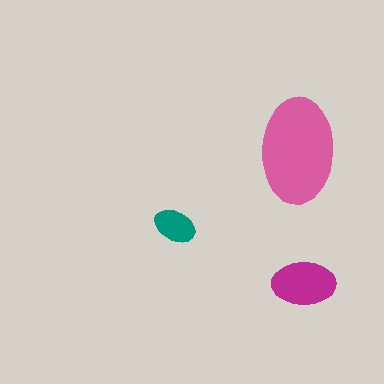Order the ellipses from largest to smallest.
the pink one, the magenta one, the teal one.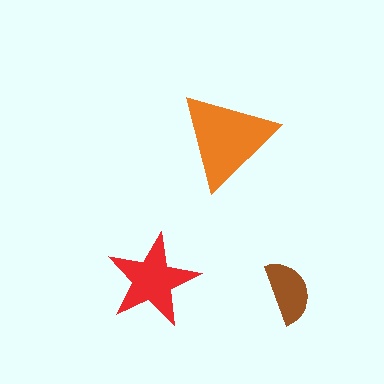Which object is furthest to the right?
The brown semicircle is rightmost.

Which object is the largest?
The orange triangle.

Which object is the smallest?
The brown semicircle.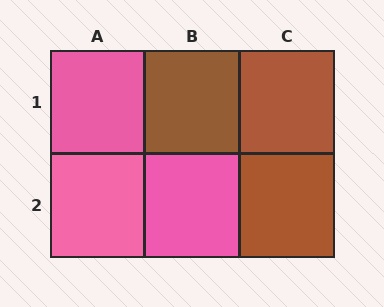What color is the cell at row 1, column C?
Brown.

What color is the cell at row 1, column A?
Pink.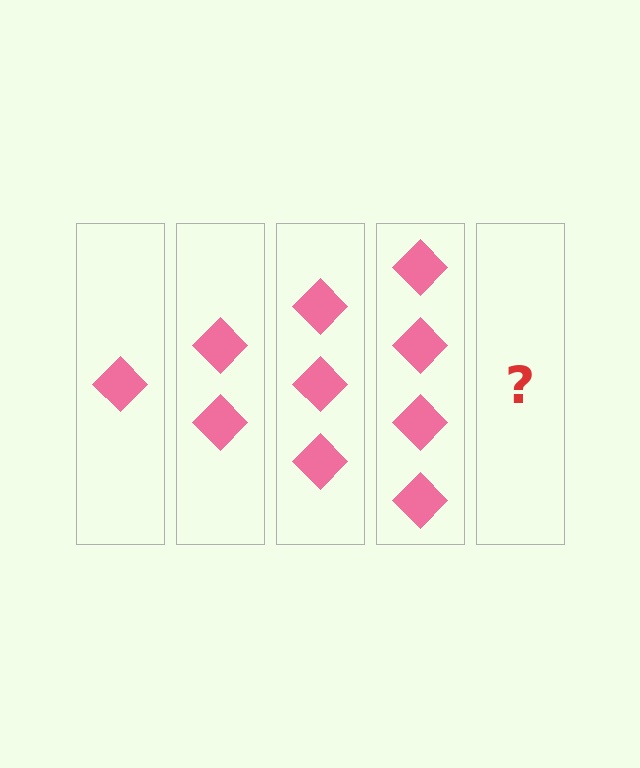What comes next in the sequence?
The next element should be 5 diamonds.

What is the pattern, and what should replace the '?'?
The pattern is that each step adds one more diamond. The '?' should be 5 diamonds.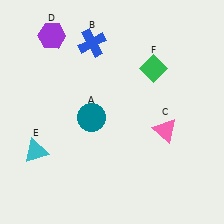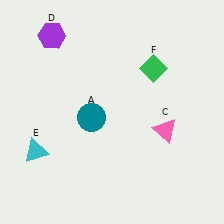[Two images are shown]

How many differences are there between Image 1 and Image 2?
There is 1 difference between the two images.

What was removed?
The blue cross (B) was removed in Image 2.